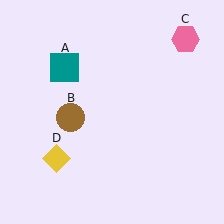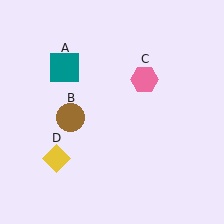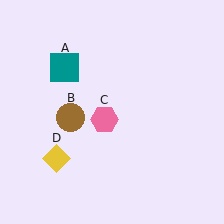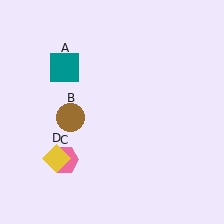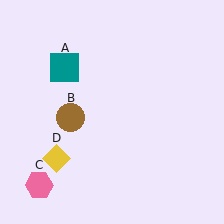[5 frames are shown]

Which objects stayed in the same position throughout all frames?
Teal square (object A) and brown circle (object B) and yellow diamond (object D) remained stationary.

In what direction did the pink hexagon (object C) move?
The pink hexagon (object C) moved down and to the left.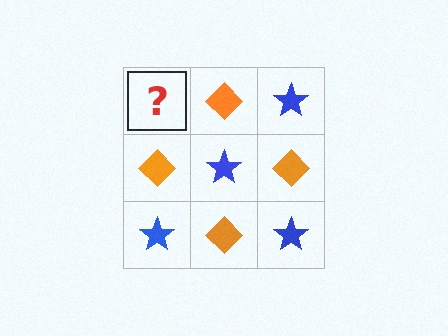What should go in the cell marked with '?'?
The missing cell should contain a blue star.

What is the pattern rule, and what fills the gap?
The rule is that it alternates blue star and orange diamond in a checkerboard pattern. The gap should be filled with a blue star.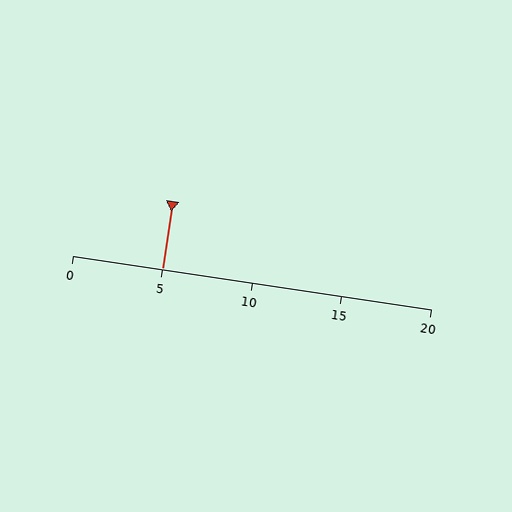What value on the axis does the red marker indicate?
The marker indicates approximately 5.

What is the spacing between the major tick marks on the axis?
The major ticks are spaced 5 apart.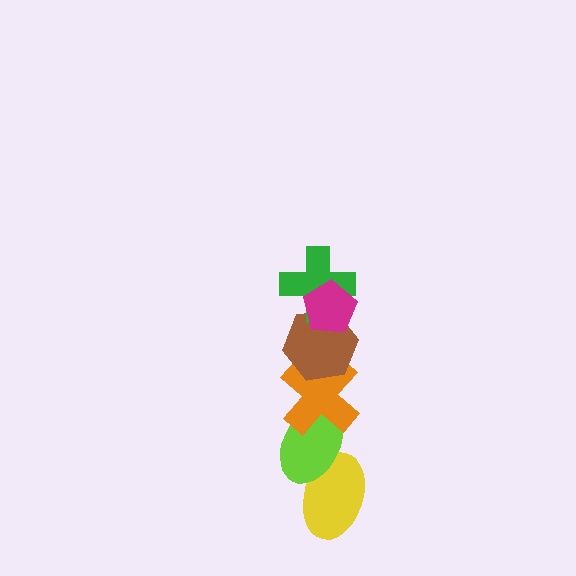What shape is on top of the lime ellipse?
The orange cross is on top of the lime ellipse.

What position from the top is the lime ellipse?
The lime ellipse is 5th from the top.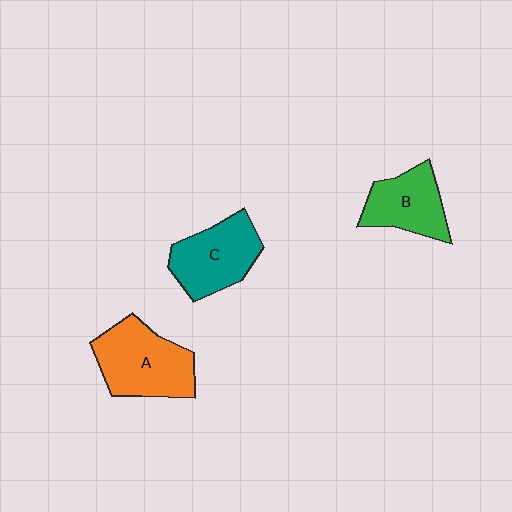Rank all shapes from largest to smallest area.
From largest to smallest: A (orange), C (teal), B (green).